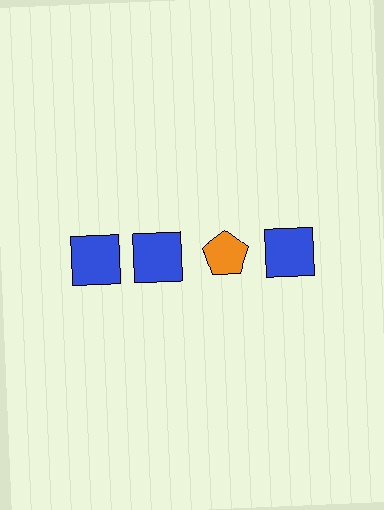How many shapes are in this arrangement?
There are 4 shapes arranged in a grid pattern.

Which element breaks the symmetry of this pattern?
The orange pentagon in the top row, center column breaks the symmetry. All other shapes are blue squares.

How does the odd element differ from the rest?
It differs in both color (orange instead of blue) and shape (pentagon instead of square).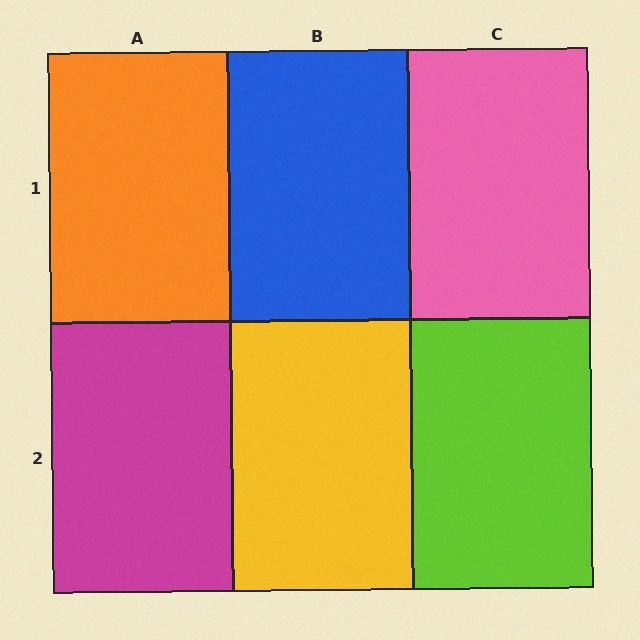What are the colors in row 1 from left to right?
Orange, blue, pink.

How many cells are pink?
1 cell is pink.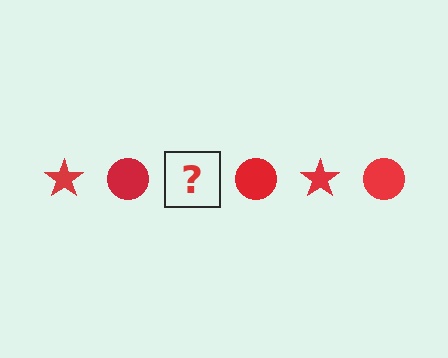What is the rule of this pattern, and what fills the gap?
The rule is that the pattern cycles through star, circle shapes in red. The gap should be filled with a red star.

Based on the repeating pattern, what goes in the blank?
The blank should be a red star.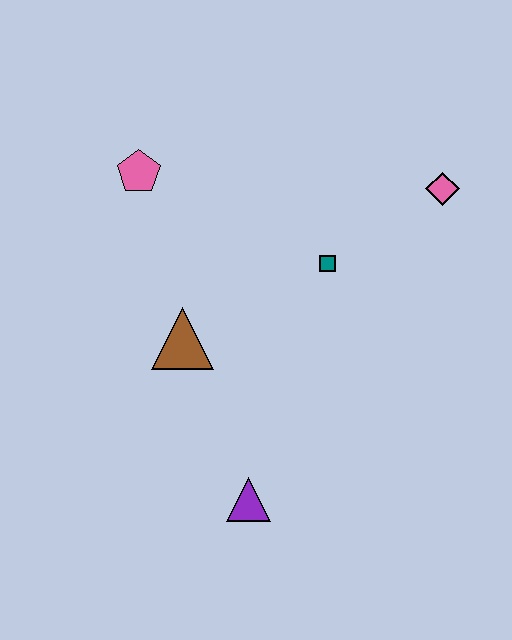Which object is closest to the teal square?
The pink diamond is closest to the teal square.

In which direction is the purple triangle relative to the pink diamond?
The purple triangle is below the pink diamond.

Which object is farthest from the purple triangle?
The pink diamond is farthest from the purple triangle.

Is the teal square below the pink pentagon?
Yes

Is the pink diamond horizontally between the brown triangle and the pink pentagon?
No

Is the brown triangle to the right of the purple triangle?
No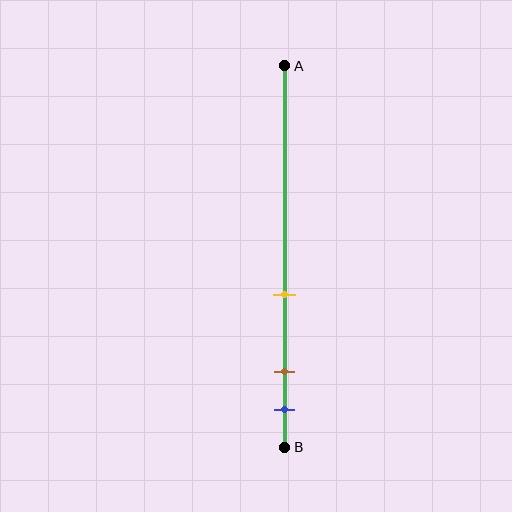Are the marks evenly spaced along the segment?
No, the marks are not evenly spaced.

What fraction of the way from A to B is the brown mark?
The brown mark is approximately 80% (0.8) of the way from A to B.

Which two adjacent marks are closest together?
The brown and blue marks are the closest adjacent pair.